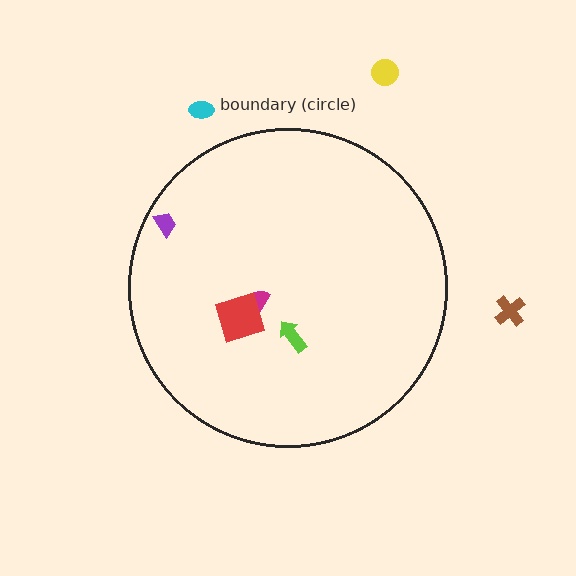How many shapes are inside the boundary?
4 inside, 3 outside.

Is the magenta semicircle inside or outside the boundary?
Inside.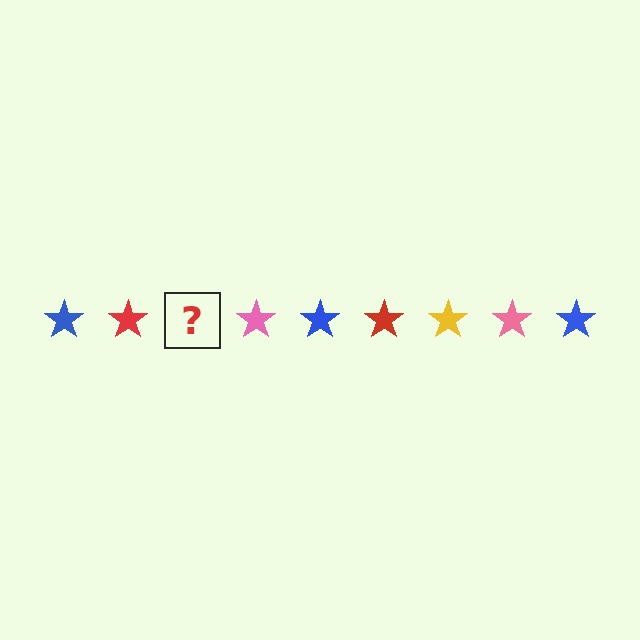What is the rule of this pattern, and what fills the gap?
The rule is that the pattern cycles through blue, red, yellow, pink stars. The gap should be filled with a yellow star.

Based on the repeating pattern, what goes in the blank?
The blank should be a yellow star.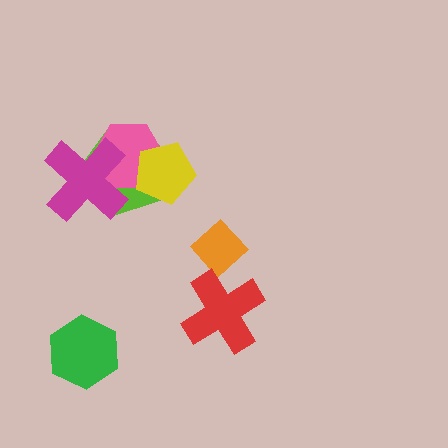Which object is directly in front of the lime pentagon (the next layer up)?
The pink hexagon is directly in front of the lime pentagon.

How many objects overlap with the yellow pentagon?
2 objects overlap with the yellow pentagon.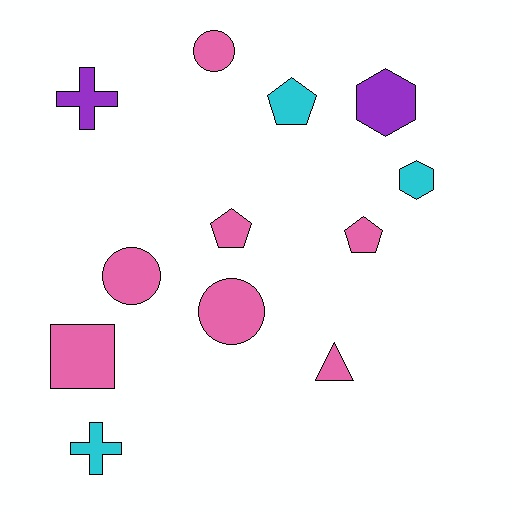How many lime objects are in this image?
There are no lime objects.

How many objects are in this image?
There are 12 objects.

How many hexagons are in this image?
There are 2 hexagons.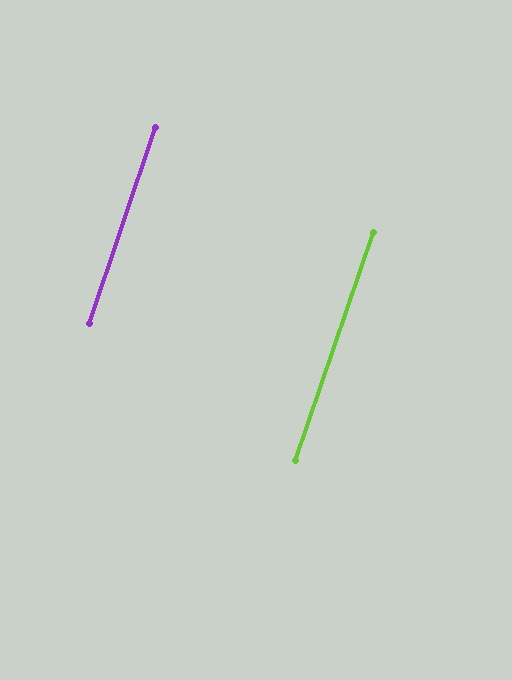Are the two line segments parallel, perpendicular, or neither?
Parallel — their directions differ by only 0.4°.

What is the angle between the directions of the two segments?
Approximately 0 degrees.